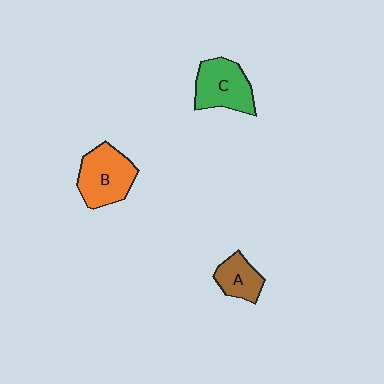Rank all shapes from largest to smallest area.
From largest to smallest: B (orange), C (green), A (brown).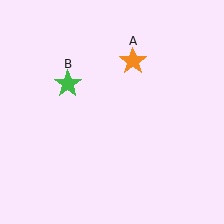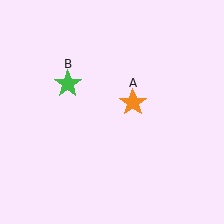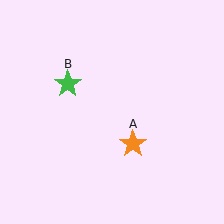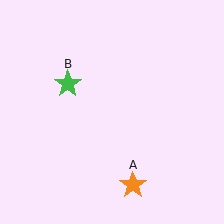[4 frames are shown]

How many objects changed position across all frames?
1 object changed position: orange star (object A).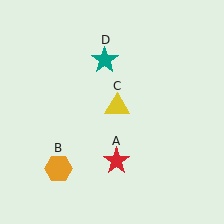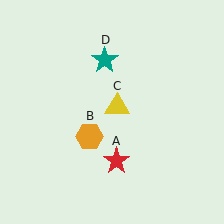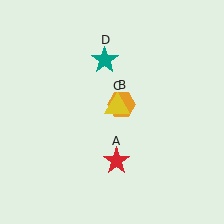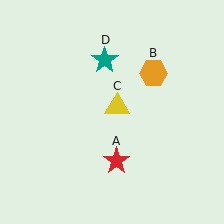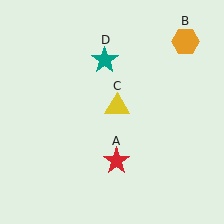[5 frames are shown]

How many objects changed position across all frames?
1 object changed position: orange hexagon (object B).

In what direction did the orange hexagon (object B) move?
The orange hexagon (object B) moved up and to the right.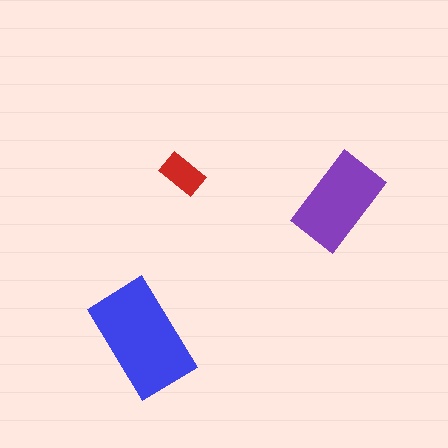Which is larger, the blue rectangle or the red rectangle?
The blue one.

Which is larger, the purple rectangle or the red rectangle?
The purple one.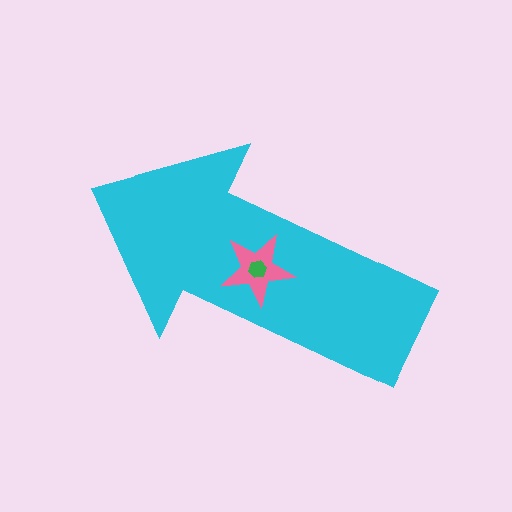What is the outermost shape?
The cyan arrow.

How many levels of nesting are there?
3.